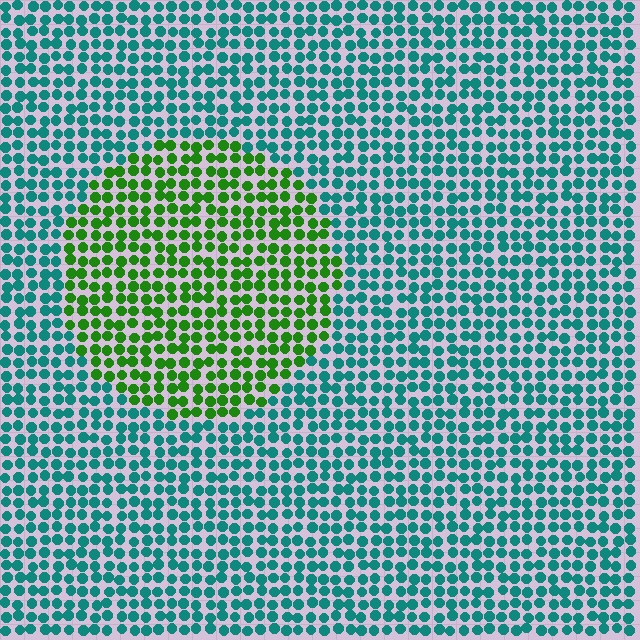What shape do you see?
I see a circle.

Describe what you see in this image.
The image is filled with small teal elements in a uniform arrangement. A circle-shaped region is visible where the elements are tinted to a slightly different hue, forming a subtle color boundary.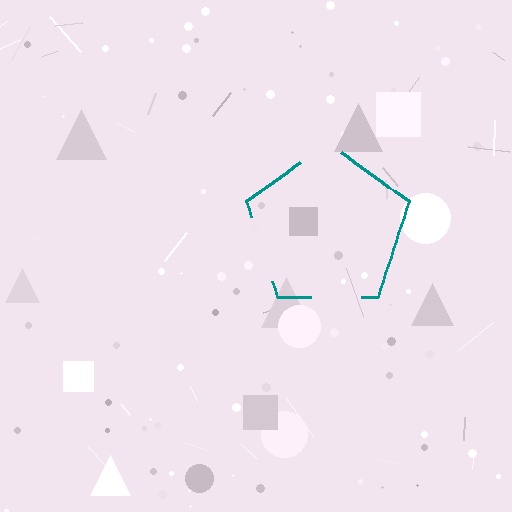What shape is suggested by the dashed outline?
The dashed outline suggests a pentagon.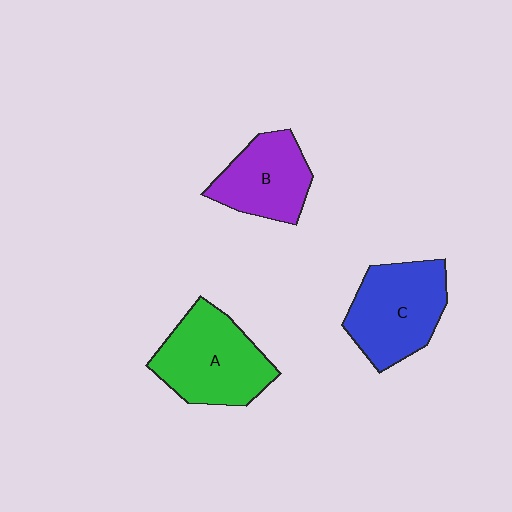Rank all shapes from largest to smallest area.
From largest to smallest: A (green), C (blue), B (purple).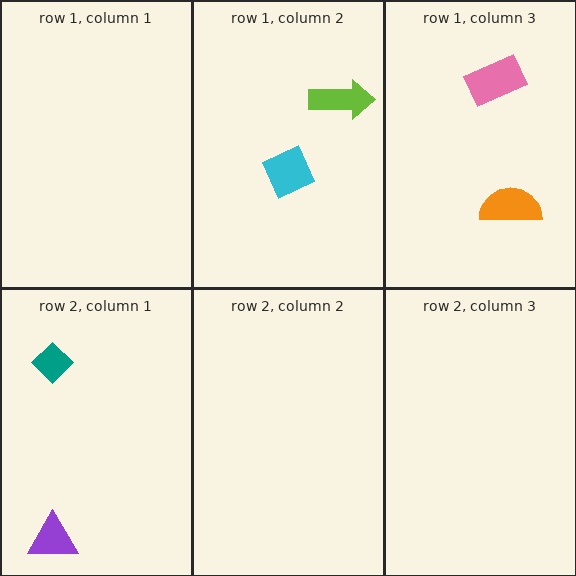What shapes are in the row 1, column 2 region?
The lime arrow, the cyan square.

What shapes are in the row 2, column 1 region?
The teal diamond, the purple triangle.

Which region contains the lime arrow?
The row 1, column 2 region.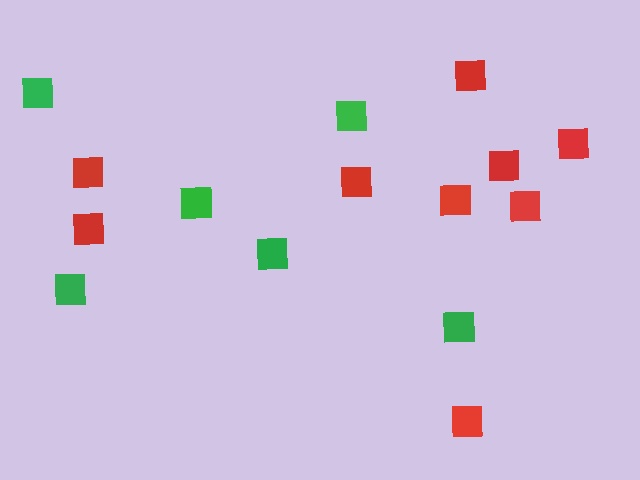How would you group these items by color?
There are 2 groups: one group of green squares (6) and one group of red squares (9).